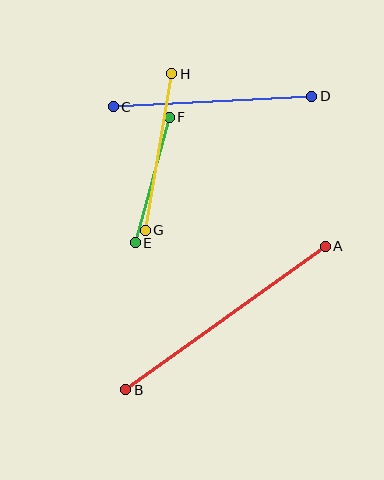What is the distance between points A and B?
The distance is approximately 246 pixels.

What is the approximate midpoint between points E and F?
The midpoint is at approximately (152, 180) pixels.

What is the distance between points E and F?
The distance is approximately 130 pixels.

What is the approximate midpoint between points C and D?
The midpoint is at approximately (213, 101) pixels.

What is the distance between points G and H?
The distance is approximately 159 pixels.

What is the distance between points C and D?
The distance is approximately 199 pixels.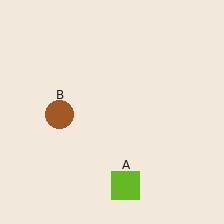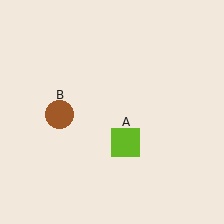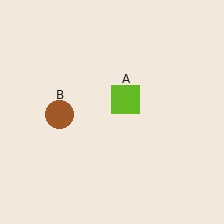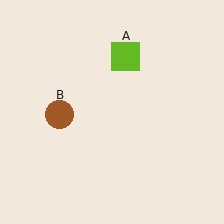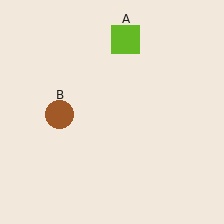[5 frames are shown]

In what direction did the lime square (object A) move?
The lime square (object A) moved up.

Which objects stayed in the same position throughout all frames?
Brown circle (object B) remained stationary.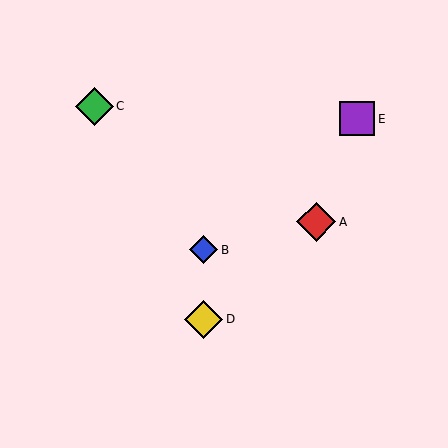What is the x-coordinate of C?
Object C is at x≈95.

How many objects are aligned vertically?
2 objects (B, D) are aligned vertically.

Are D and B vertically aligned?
Yes, both are at x≈204.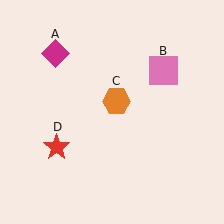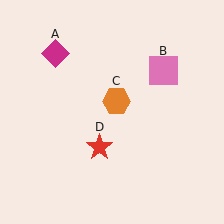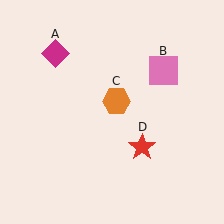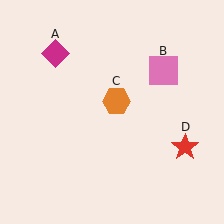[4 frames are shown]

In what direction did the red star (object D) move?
The red star (object D) moved right.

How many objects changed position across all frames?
1 object changed position: red star (object D).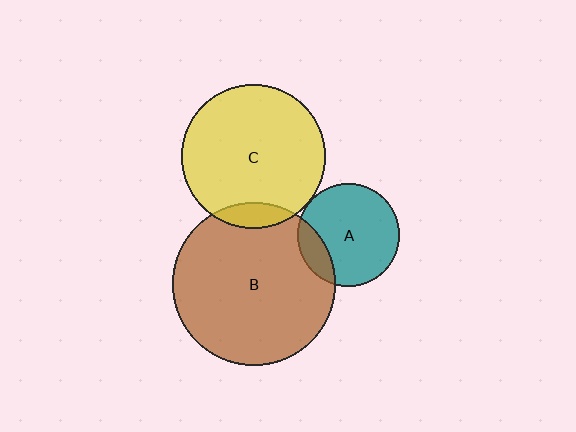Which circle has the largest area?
Circle B (brown).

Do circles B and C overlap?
Yes.